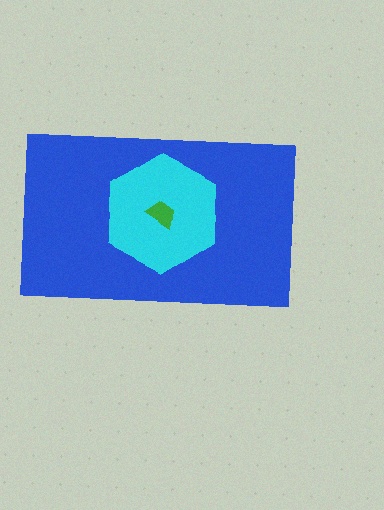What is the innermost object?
The green trapezoid.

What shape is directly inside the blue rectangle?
The cyan hexagon.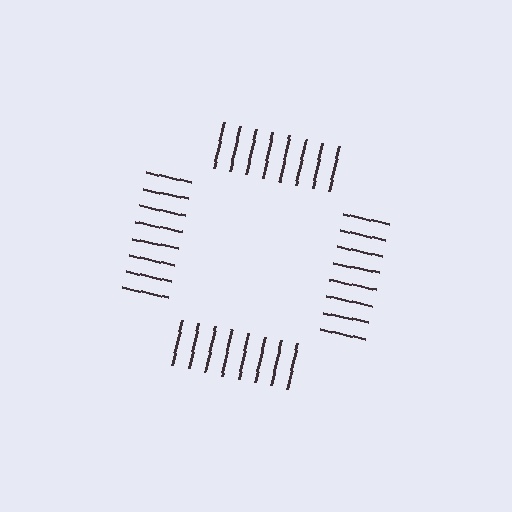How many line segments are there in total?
32 — 8 along each of the 4 edges.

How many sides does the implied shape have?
4 sides — the line-ends trace a square.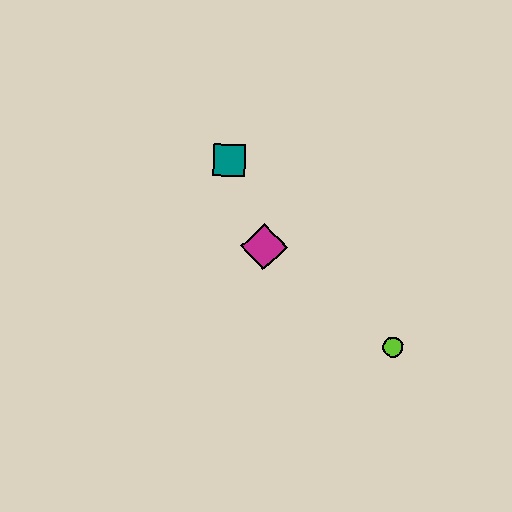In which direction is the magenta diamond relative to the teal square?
The magenta diamond is below the teal square.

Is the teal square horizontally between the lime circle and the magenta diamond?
No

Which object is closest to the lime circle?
The magenta diamond is closest to the lime circle.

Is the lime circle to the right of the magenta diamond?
Yes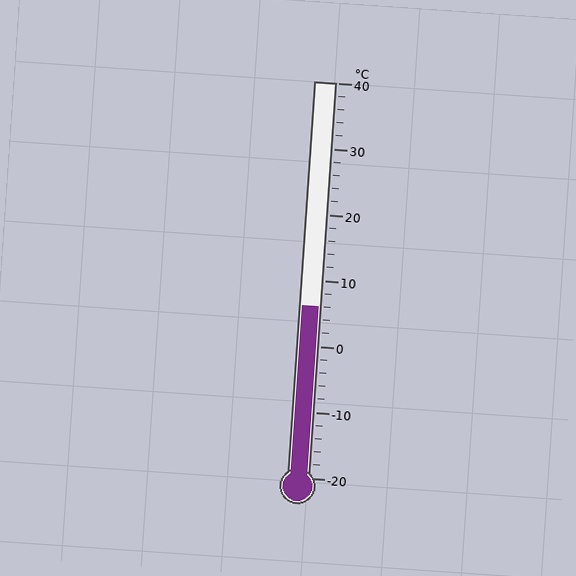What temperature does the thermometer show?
The thermometer shows approximately 6°C.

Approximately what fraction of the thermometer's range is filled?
The thermometer is filled to approximately 45% of its range.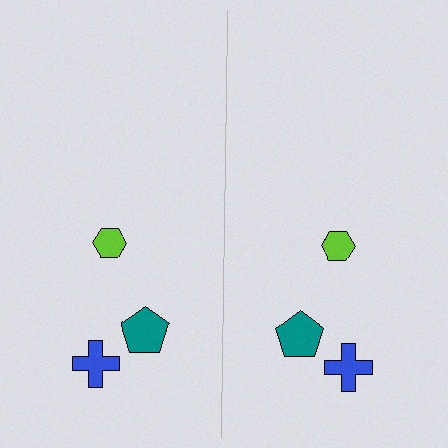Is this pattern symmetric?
Yes, this pattern has bilateral (reflection) symmetry.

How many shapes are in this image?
There are 6 shapes in this image.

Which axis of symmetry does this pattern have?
The pattern has a vertical axis of symmetry running through the center of the image.